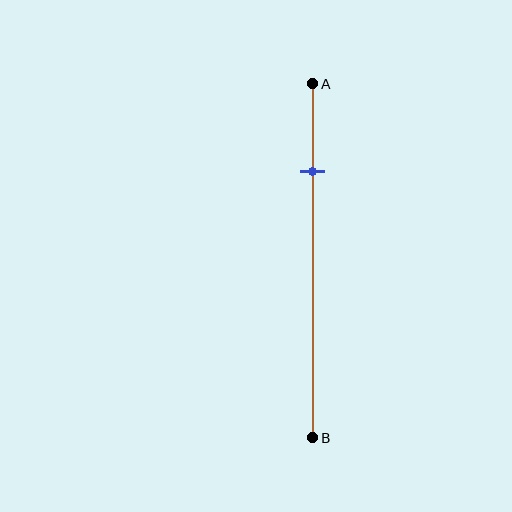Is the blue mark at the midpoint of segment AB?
No, the mark is at about 25% from A, not at the 50% midpoint.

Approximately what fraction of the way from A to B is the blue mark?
The blue mark is approximately 25% of the way from A to B.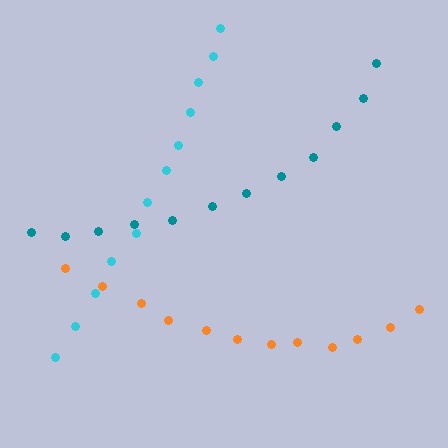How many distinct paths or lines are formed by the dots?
There are 3 distinct paths.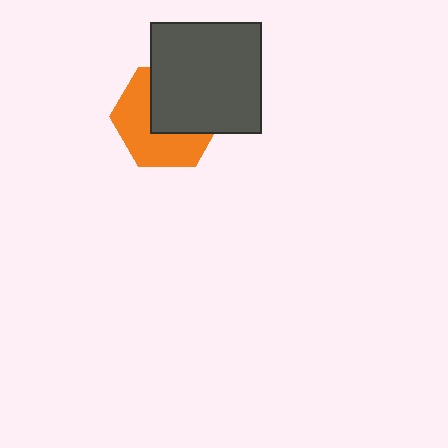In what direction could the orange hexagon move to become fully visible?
The orange hexagon could move toward the lower-left. That would shift it out from behind the dark gray square entirely.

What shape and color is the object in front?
The object in front is a dark gray square.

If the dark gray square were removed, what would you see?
You would see the complete orange hexagon.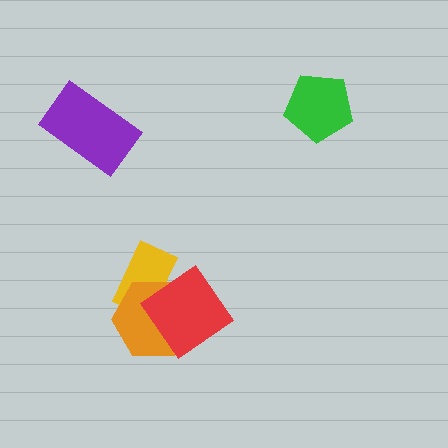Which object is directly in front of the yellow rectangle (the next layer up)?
The orange hexagon is directly in front of the yellow rectangle.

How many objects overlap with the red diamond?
2 objects overlap with the red diamond.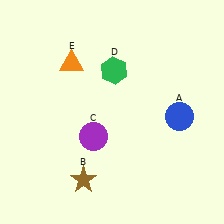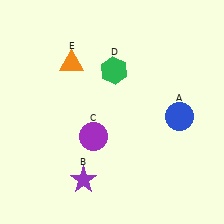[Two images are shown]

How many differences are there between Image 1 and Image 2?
There is 1 difference between the two images.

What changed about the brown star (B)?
In Image 1, B is brown. In Image 2, it changed to purple.